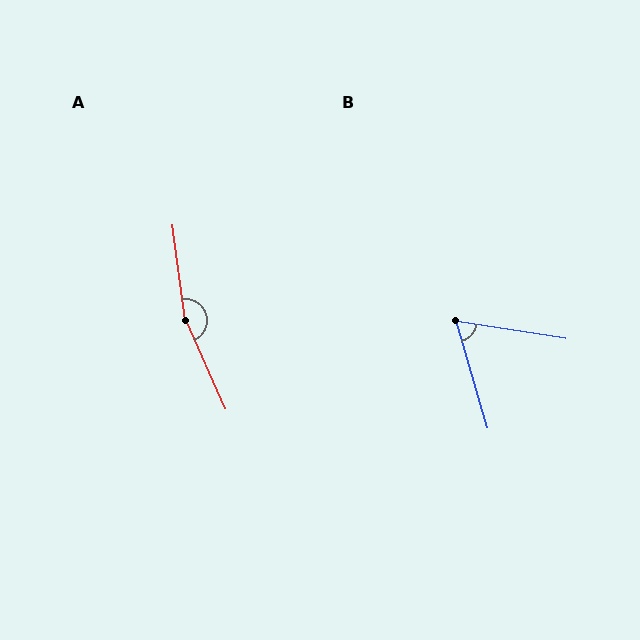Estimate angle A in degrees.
Approximately 163 degrees.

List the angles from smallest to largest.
B (65°), A (163°).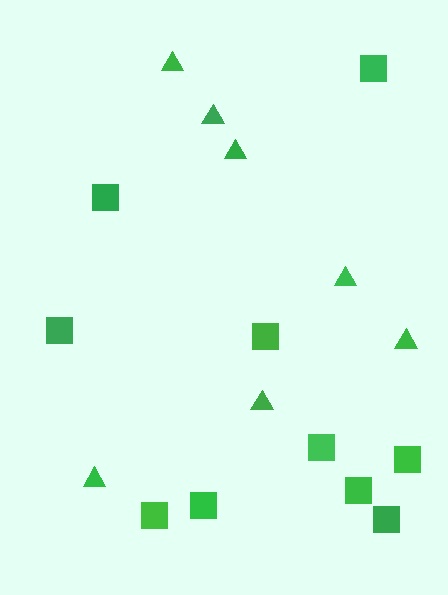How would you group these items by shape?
There are 2 groups: one group of squares (10) and one group of triangles (7).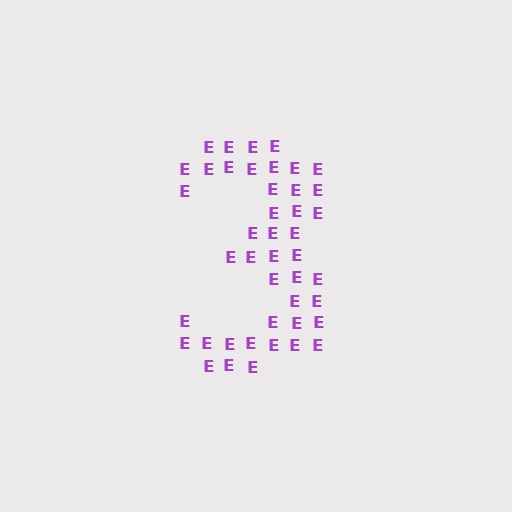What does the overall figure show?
The overall figure shows the digit 3.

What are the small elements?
The small elements are letter E's.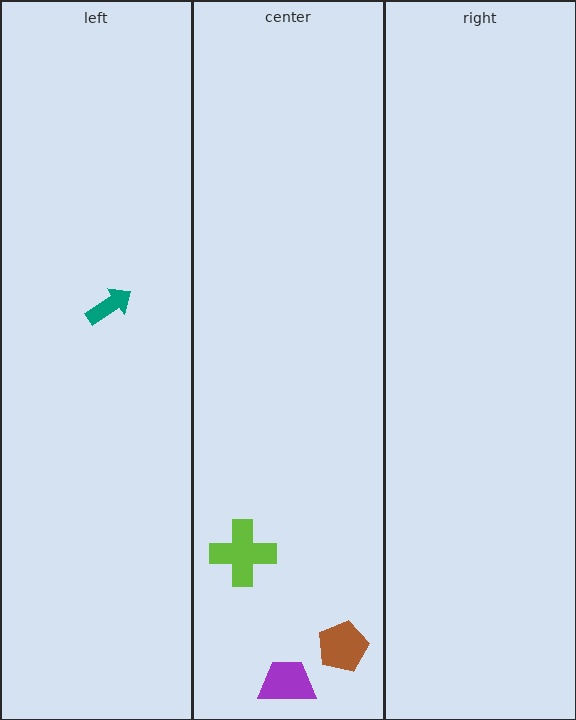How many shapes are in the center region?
3.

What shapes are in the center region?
The brown pentagon, the lime cross, the purple trapezoid.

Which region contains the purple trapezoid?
The center region.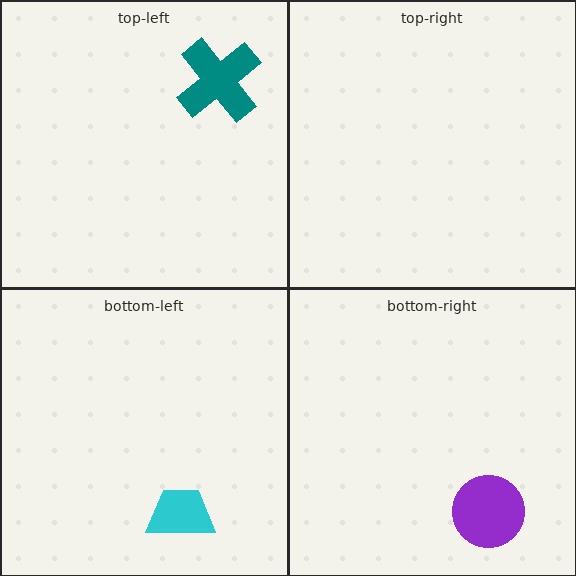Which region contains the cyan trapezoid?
The bottom-left region.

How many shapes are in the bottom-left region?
1.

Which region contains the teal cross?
The top-left region.